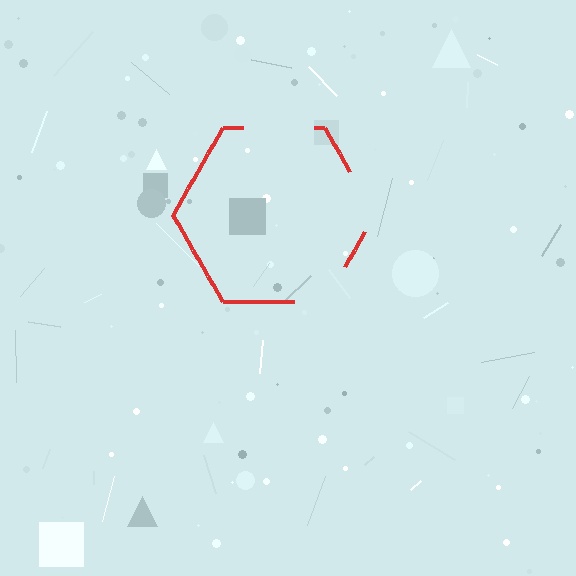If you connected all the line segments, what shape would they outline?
They would outline a hexagon.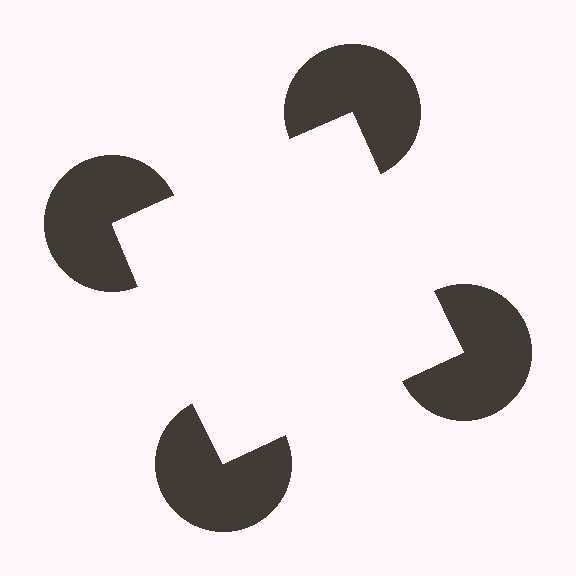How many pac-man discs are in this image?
There are 4 — one at each vertex of the illusory square.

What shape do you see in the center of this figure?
An illusory square — its edges are inferred from the aligned wedge cuts in the pac-man discs, not physically drawn.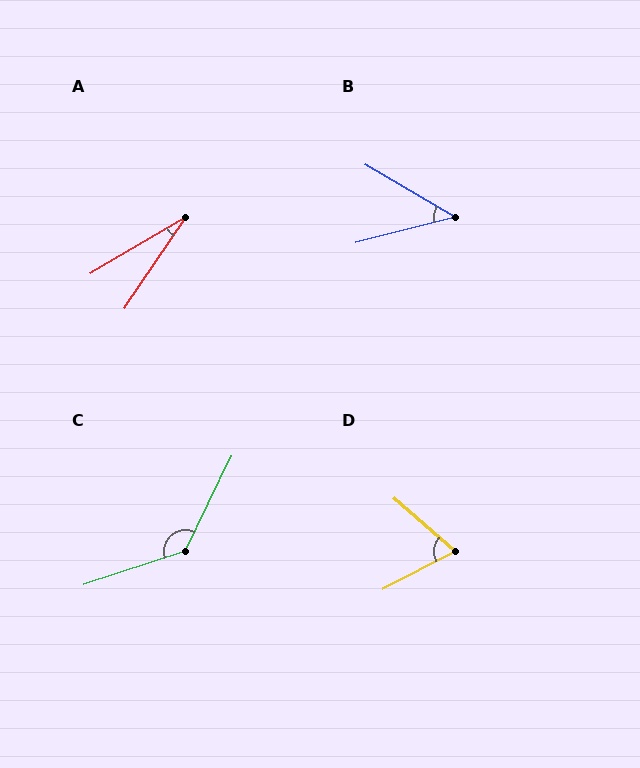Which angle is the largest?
C, at approximately 134 degrees.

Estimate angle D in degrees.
Approximately 69 degrees.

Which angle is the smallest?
A, at approximately 25 degrees.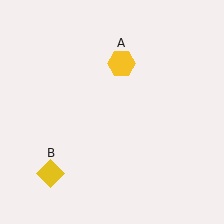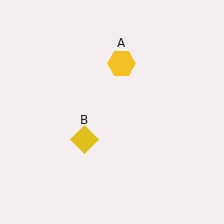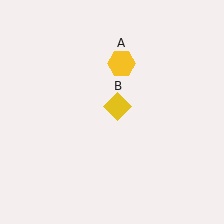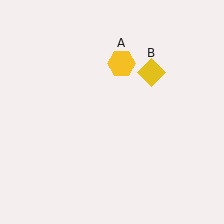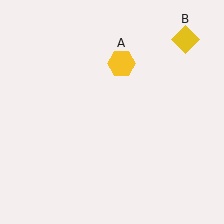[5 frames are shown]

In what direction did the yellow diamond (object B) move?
The yellow diamond (object B) moved up and to the right.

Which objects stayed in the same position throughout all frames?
Yellow hexagon (object A) remained stationary.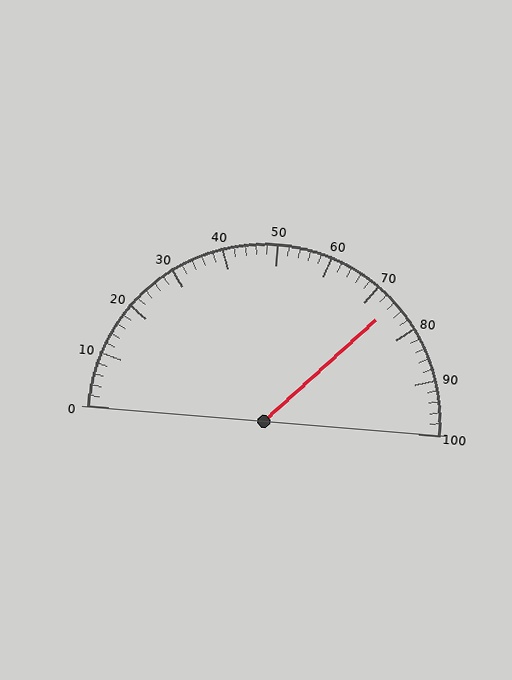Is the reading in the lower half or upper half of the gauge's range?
The reading is in the upper half of the range (0 to 100).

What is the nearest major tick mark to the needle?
The nearest major tick mark is 70.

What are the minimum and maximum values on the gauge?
The gauge ranges from 0 to 100.